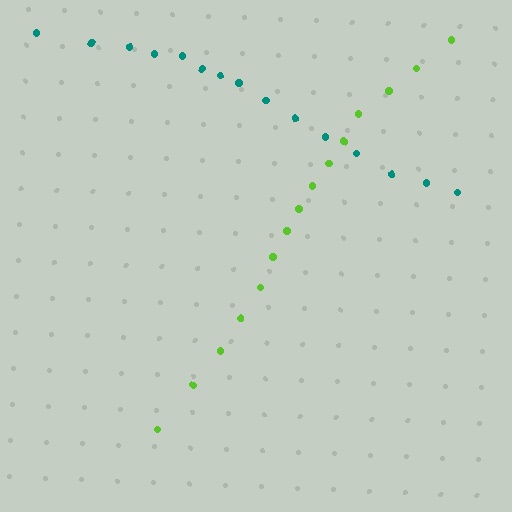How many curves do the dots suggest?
There are 2 distinct paths.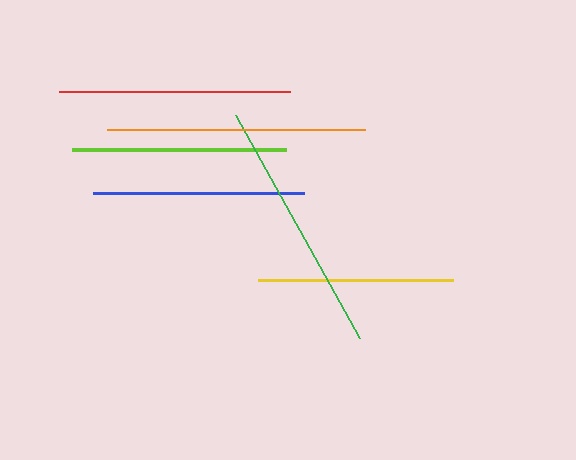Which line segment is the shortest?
The yellow line is the shortest at approximately 194 pixels.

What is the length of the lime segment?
The lime segment is approximately 214 pixels long.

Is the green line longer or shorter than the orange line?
The orange line is longer than the green line.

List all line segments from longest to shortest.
From longest to shortest: orange, green, red, lime, blue, yellow.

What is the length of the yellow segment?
The yellow segment is approximately 194 pixels long.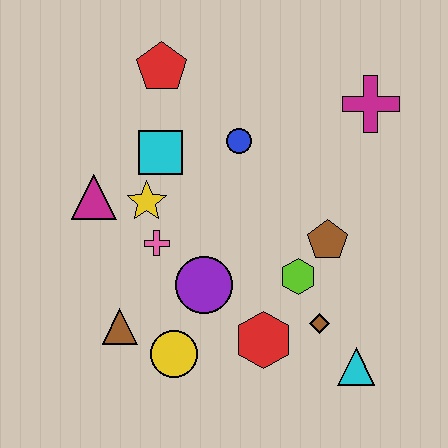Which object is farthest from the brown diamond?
The red pentagon is farthest from the brown diamond.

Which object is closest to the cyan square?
The yellow star is closest to the cyan square.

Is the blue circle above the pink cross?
Yes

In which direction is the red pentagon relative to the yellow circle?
The red pentagon is above the yellow circle.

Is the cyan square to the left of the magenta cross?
Yes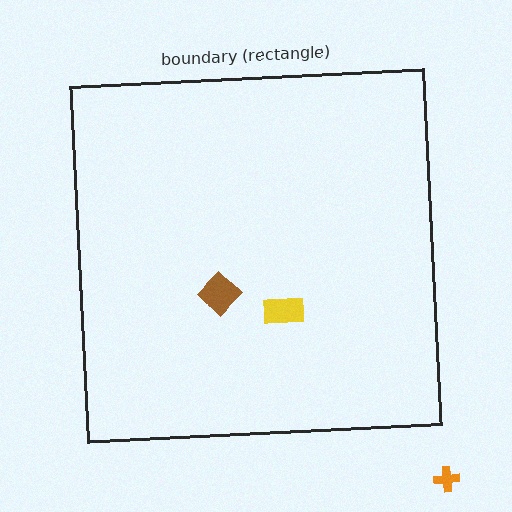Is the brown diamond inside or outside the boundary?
Inside.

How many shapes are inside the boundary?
2 inside, 1 outside.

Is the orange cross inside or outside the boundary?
Outside.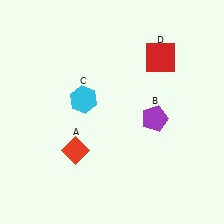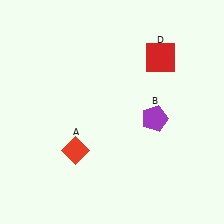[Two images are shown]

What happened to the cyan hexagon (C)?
The cyan hexagon (C) was removed in Image 2. It was in the top-left area of Image 1.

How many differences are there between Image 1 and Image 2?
There is 1 difference between the two images.